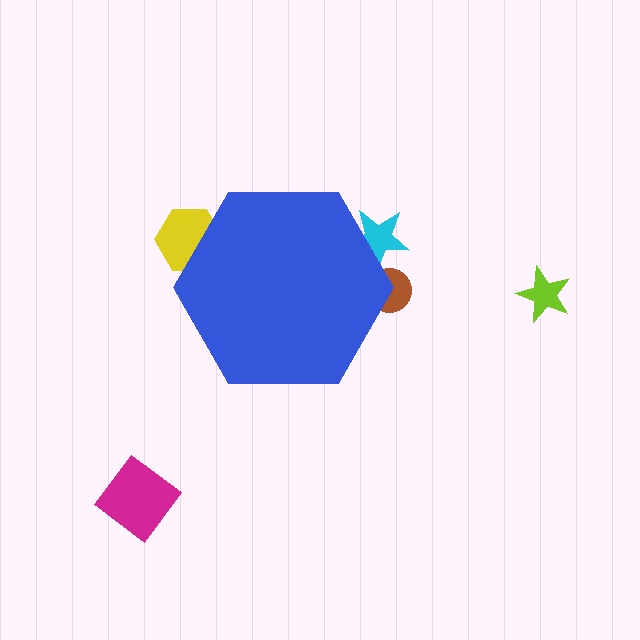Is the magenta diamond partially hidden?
No, the magenta diamond is fully visible.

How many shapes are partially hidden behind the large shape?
3 shapes are partially hidden.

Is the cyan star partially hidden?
Yes, the cyan star is partially hidden behind the blue hexagon.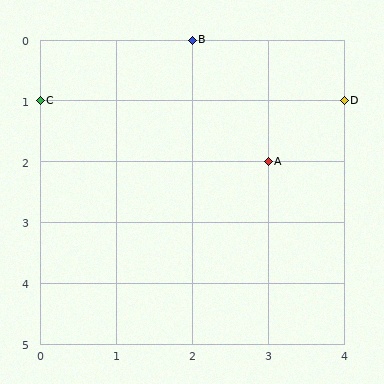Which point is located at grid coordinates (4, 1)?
Point D is at (4, 1).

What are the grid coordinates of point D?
Point D is at grid coordinates (4, 1).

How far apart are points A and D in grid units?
Points A and D are 1 column and 1 row apart (about 1.4 grid units diagonally).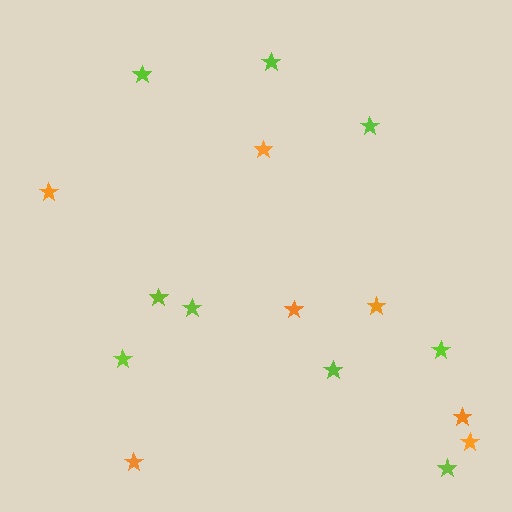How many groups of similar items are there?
There are 2 groups: one group of orange stars (7) and one group of lime stars (9).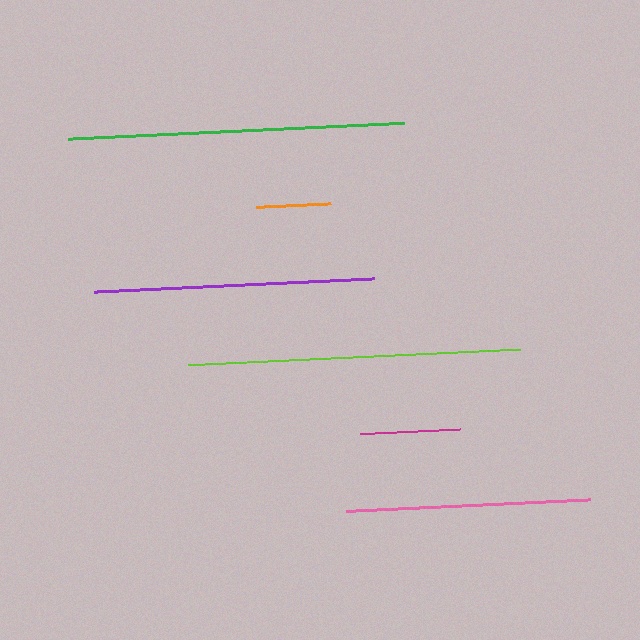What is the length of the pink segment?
The pink segment is approximately 244 pixels long.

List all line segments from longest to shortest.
From longest to shortest: green, lime, purple, pink, magenta, orange.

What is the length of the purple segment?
The purple segment is approximately 280 pixels long.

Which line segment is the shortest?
The orange line is the shortest at approximately 75 pixels.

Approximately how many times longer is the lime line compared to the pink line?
The lime line is approximately 1.4 times the length of the pink line.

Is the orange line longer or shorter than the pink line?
The pink line is longer than the orange line.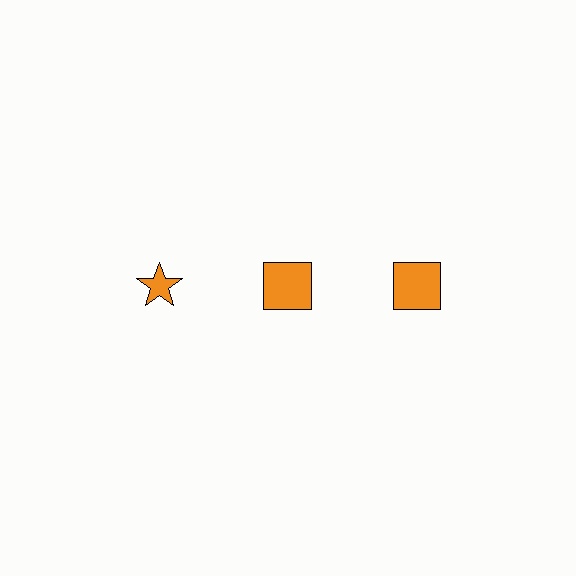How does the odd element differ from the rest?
It has a different shape: star instead of square.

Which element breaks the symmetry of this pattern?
The orange star in the top row, leftmost column breaks the symmetry. All other shapes are orange squares.